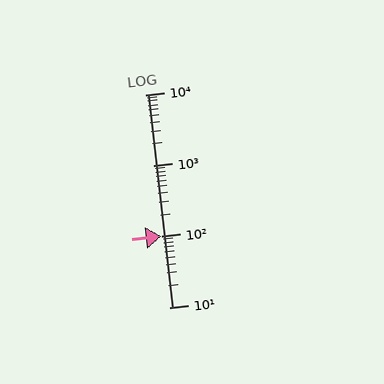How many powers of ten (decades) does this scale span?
The scale spans 3 decades, from 10 to 10000.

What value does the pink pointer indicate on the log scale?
The pointer indicates approximately 100.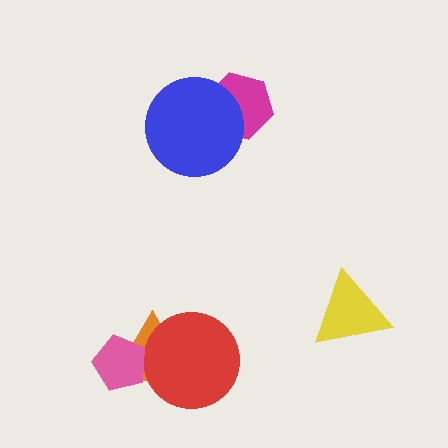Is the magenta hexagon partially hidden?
Yes, it is partially covered by another shape.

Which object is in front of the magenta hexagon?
The blue circle is in front of the magenta hexagon.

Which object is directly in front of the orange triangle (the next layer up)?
The red circle is directly in front of the orange triangle.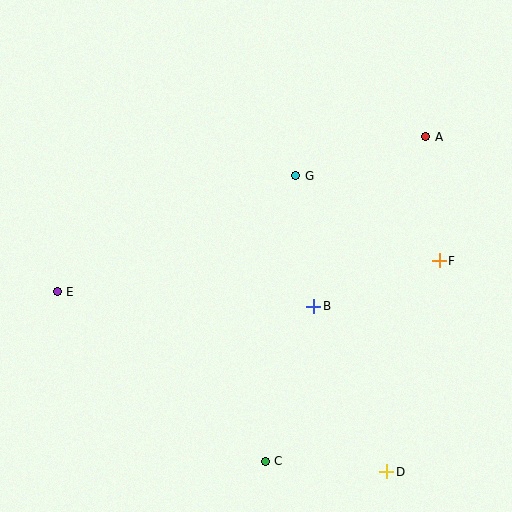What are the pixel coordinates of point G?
Point G is at (296, 176).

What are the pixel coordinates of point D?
Point D is at (387, 472).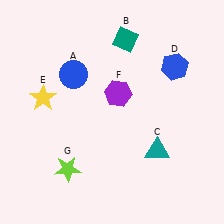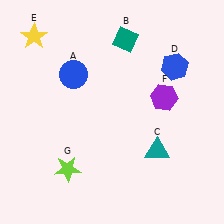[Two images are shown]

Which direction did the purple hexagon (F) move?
The purple hexagon (F) moved right.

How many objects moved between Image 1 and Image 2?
2 objects moved between the two images.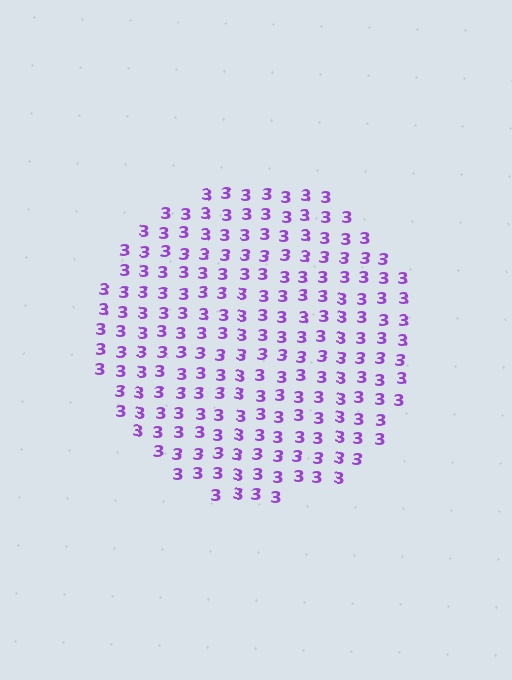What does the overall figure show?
The overall figure shows a circle.